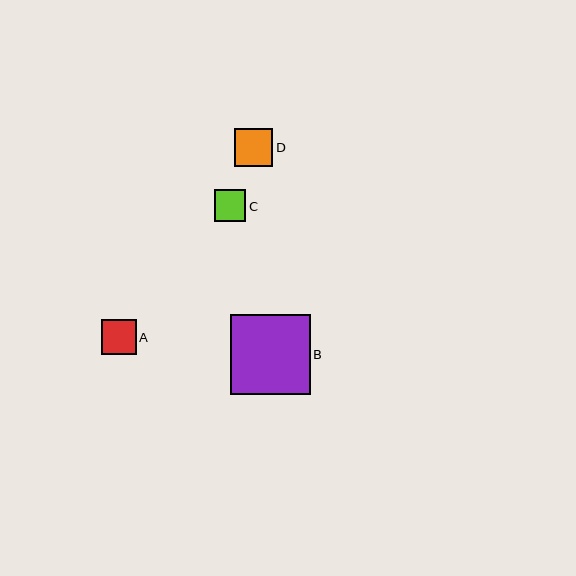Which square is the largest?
Square B is the largest with a size of approximately 80 pixels.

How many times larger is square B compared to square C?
Square B is approximately 2.5 times the size of square C.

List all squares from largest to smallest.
From largest to smallest: B, D, A, C.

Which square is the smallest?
Square C is the smallest with a size of approximately 32 pixels.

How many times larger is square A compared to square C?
Square A is approximately 1.1 times the size of square C.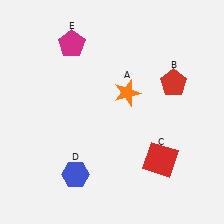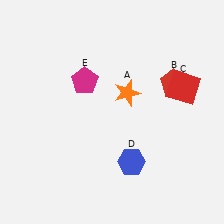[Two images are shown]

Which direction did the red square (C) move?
The red square (C) moved up.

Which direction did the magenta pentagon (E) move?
The magenta pentagon (E) moved down.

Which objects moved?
The objects that moved are: the red square (C), the blue hexagon (D), the magenta pentagon (E).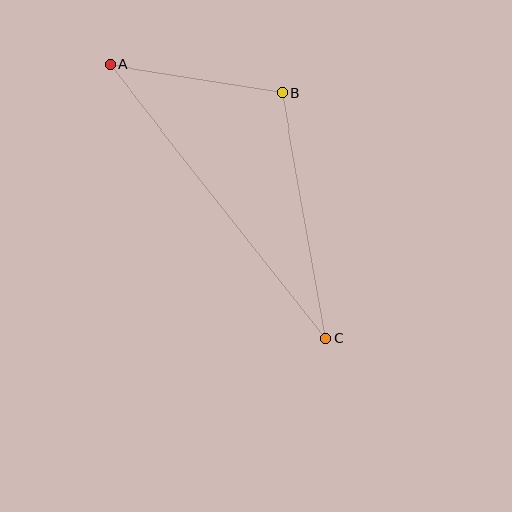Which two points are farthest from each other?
Points A and C are farthest from each other.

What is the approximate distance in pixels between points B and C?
The distance between B and C is approximately 249 pixels.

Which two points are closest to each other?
Points A and B are closest to each other.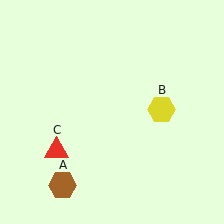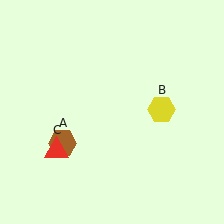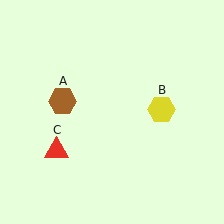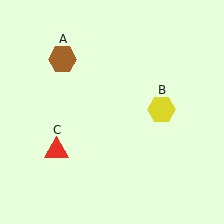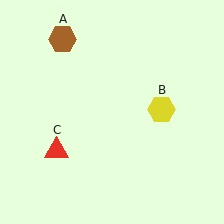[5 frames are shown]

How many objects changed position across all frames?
1 object changed position: brown hexagon (object A).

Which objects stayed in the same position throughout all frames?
Yellow hexagon (object B) and red triangle (object C) remained stationary.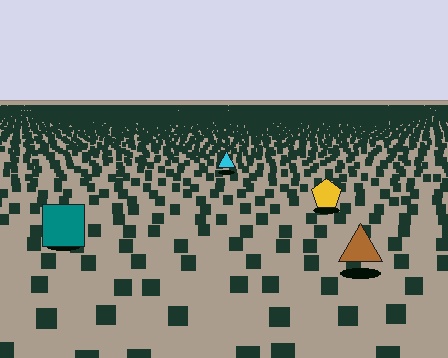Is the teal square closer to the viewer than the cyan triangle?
Yes. The teal square is closer — you can tell from the texture gradient: the ground texture is coarser near it.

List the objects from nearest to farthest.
From nearest to farthest: the brown triangle, the teal square, the yellow pentagon, the cyan triangle.